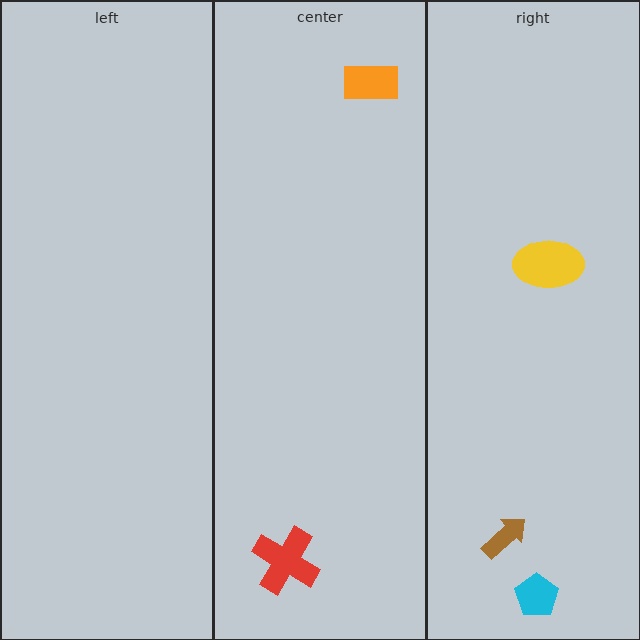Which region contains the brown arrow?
The right region.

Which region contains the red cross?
The center region.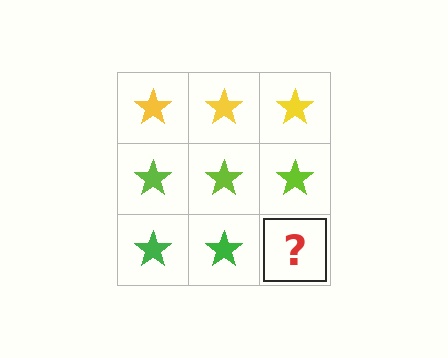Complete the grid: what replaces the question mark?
The question mark should be replaced with a green star.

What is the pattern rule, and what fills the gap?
The rule is that each row has a consistent color. The gap should be filled with a green star.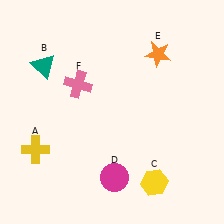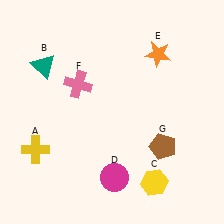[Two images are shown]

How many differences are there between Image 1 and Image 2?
There is 1 difference between the two images.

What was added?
A brown pentagon (G) was added in Image 2.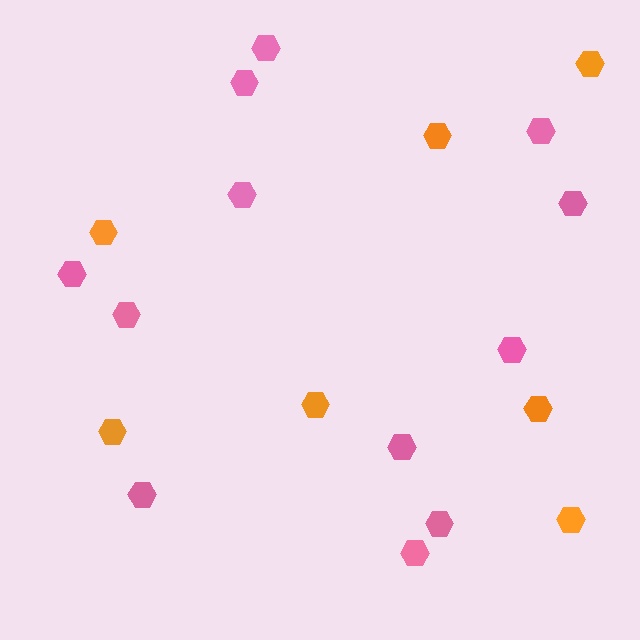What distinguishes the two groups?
There are 2 groups: one group of pink hexagons (12) and one group of orange hexagons (7).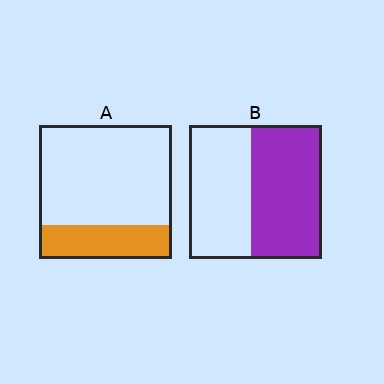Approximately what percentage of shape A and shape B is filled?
A is approximately 25% and B is approximately 55%.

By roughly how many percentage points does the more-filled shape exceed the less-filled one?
By roughly 30 percentage points (B over A).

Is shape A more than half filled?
No.